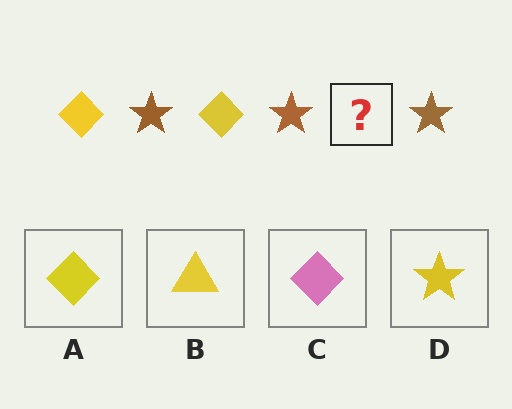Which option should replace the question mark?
Option A.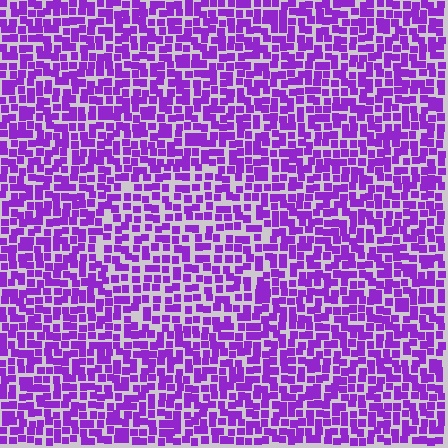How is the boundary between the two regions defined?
The boundary is defined by a change in element density (approximately 1.4x ratio). All elements are the same color, size, and shape.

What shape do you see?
I see a circle.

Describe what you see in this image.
The image contains small purple elements arranged at two different densities. A circle-shaped region is visible where the elements are less densely packed than the surrounding area.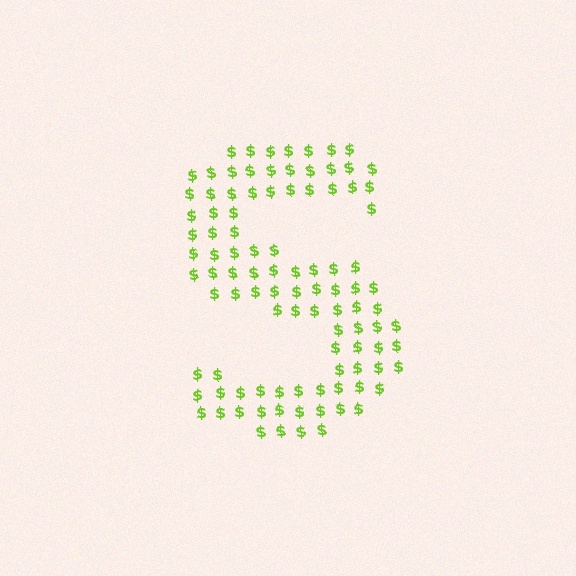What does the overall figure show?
The overall figure shows the letter S.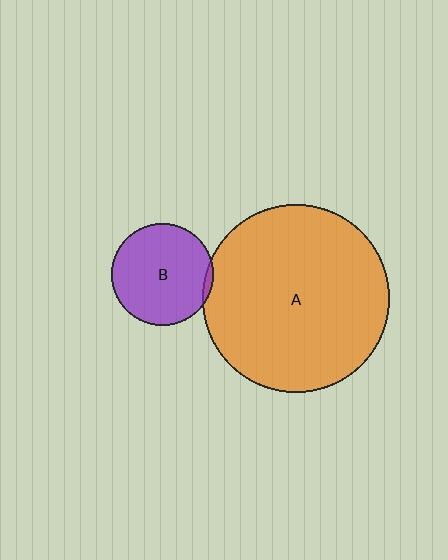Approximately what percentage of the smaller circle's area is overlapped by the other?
Approximately 5%.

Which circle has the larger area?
Circle A (orange).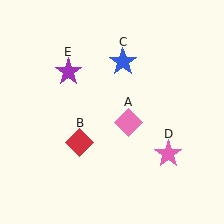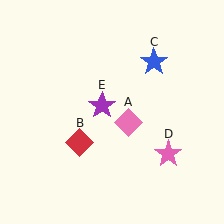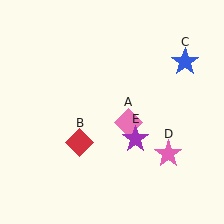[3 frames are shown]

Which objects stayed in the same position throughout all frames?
Pink diamond (object A) and red diamond (object B) and pink star (object D) remained stationary.